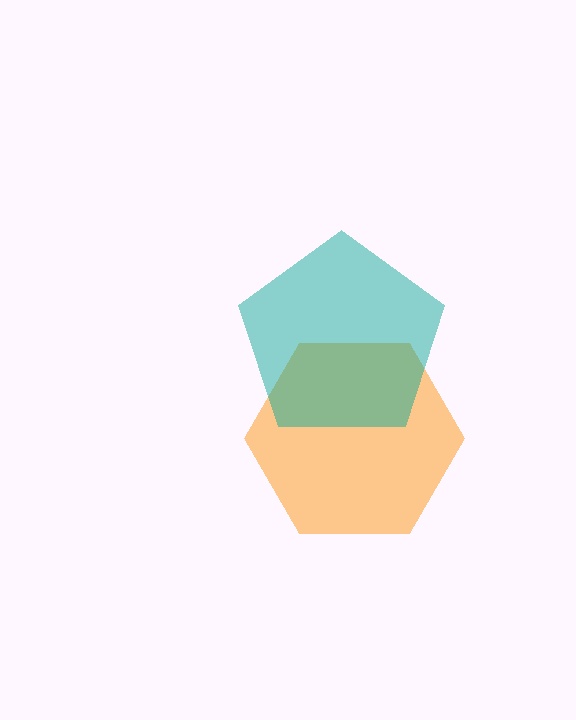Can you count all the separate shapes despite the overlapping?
Yes, there are 2 separate shapes.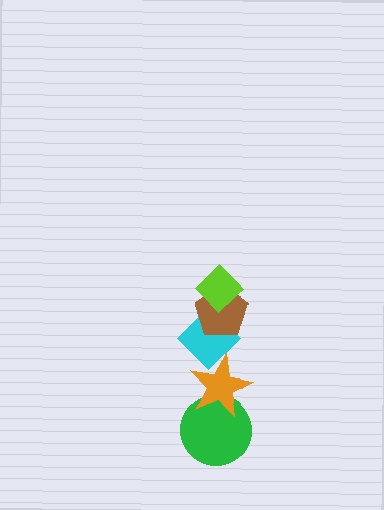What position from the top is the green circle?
The green circle is 5th from the top.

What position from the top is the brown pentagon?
The brown pentagon is 2nd from the top.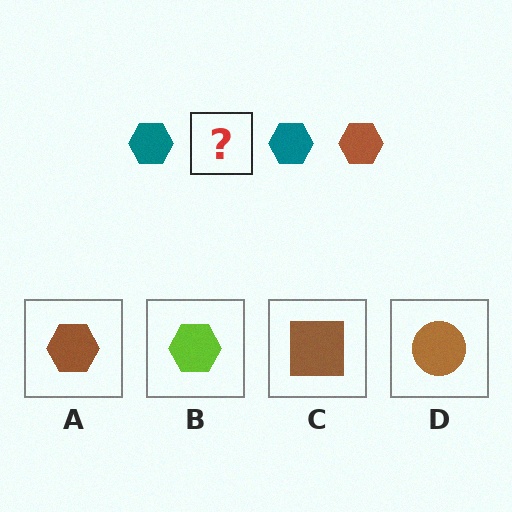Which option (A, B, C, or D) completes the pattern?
A.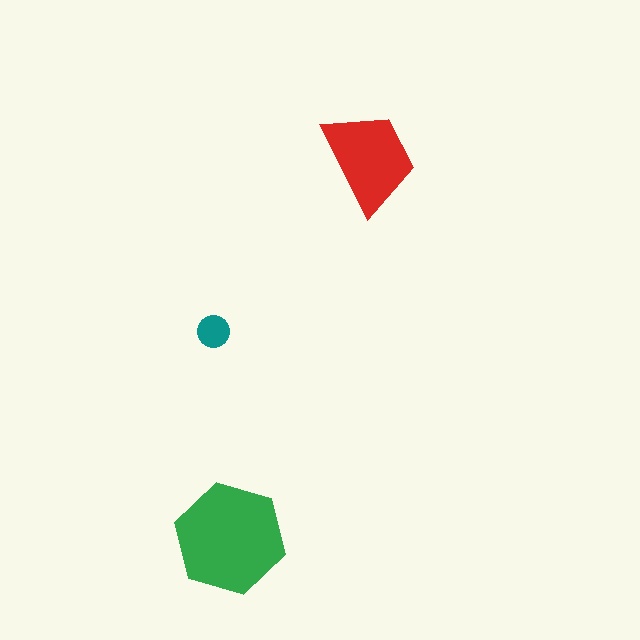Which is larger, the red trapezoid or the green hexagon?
The green hexagon.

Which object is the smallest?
The teal circle.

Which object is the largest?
The green hexagon.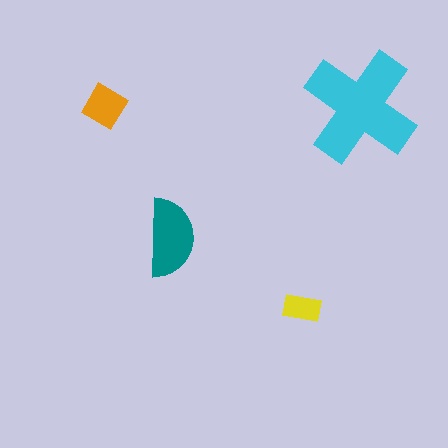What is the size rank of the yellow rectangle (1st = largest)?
4th.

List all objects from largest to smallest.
The cyan cross, the teal semicircle, the orange diamond, the yellow rectangle.